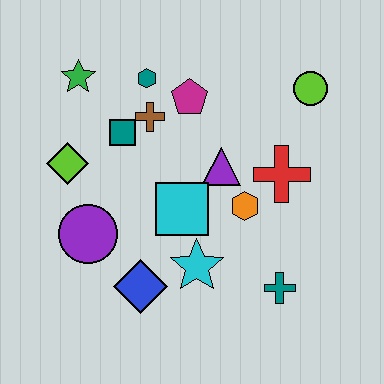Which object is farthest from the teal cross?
The green star is farthest from the teal cross.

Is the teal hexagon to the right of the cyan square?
No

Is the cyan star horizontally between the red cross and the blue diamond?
Yes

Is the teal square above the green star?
No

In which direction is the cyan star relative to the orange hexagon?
The cyan star is below the orange hexagon.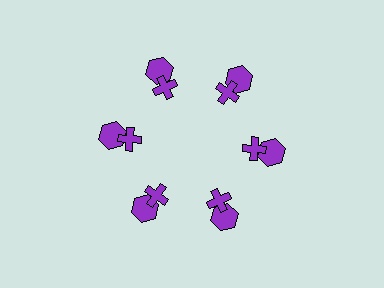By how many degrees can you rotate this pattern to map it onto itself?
The pattern maps onto itself every 60 degrees of rotation.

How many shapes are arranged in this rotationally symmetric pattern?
There are 12 shapes, arranged in 6 groups of 2.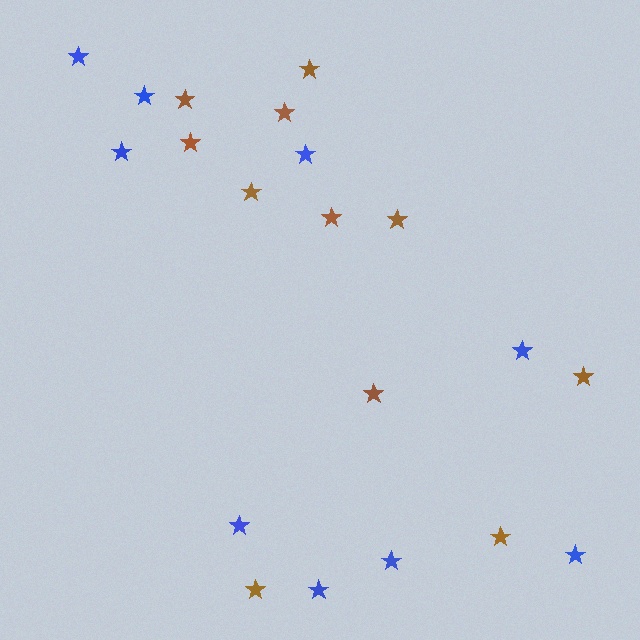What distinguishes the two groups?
There are 2 groups: one group of brown stars (11) and one group of blue stars (9).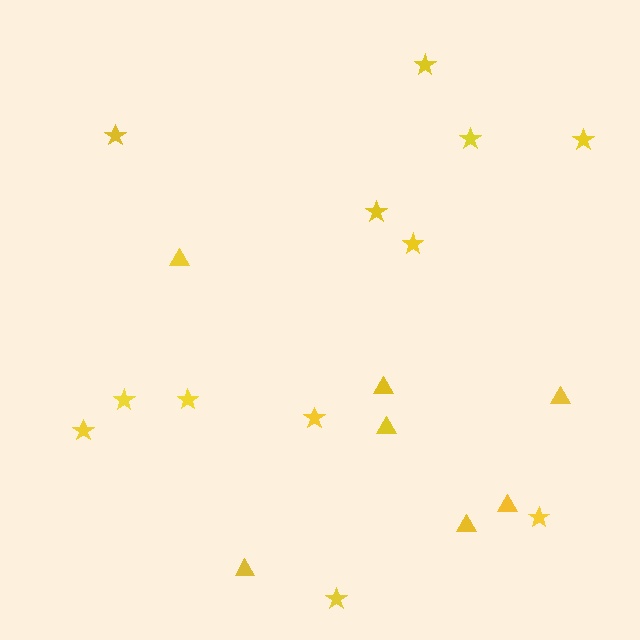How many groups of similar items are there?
There are 2 groups: one group of triangles (7) and one group of stars (12).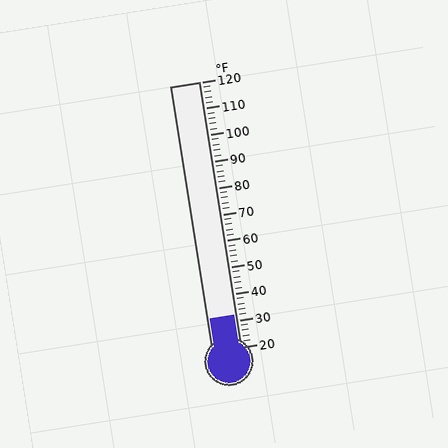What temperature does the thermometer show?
The thermometer shows approximately 32°F.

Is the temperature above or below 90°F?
The temperature is below 90°F.